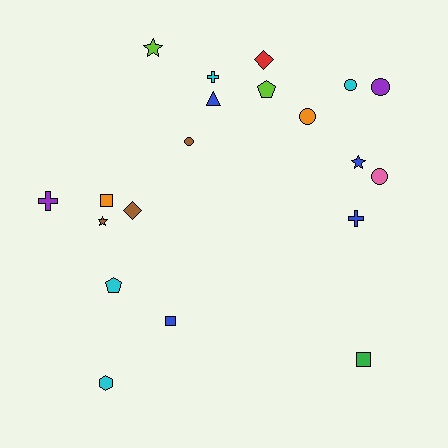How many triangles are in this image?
There is 1 triangle.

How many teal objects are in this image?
There are no teal objects.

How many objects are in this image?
There are 20 objects.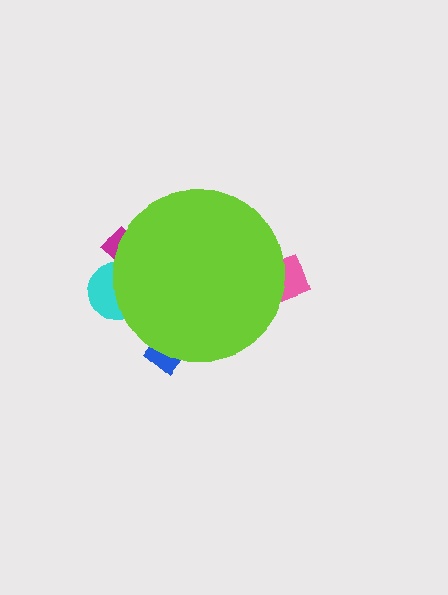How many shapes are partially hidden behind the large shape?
4 shapes are partially hidden.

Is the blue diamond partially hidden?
Yes, the blue diamond is partially hidden behind the lime circle.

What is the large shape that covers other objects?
A lime circle.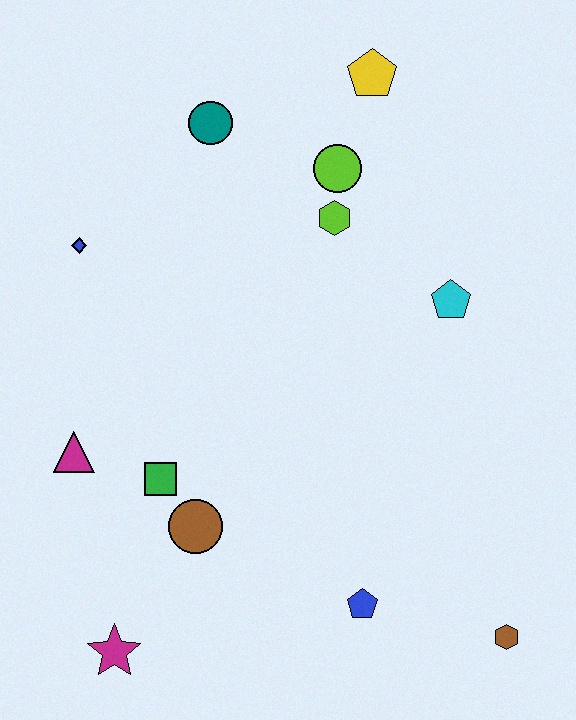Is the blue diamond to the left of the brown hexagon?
Yes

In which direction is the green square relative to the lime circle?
The green square is below the lime circle.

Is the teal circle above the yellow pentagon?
No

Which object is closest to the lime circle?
The lime hexagon is closest to the lime circle.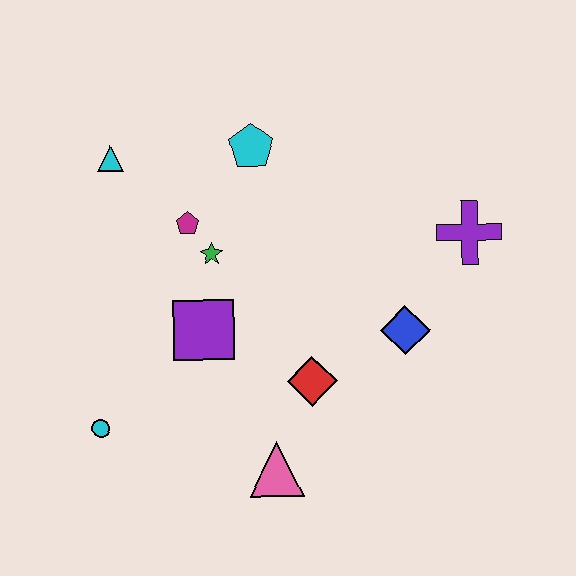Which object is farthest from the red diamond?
The cyan triangle is farthest from the red diamond.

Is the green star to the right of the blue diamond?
No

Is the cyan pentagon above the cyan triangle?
Yes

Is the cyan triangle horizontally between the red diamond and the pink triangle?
No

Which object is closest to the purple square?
The green star is closest to the purple square.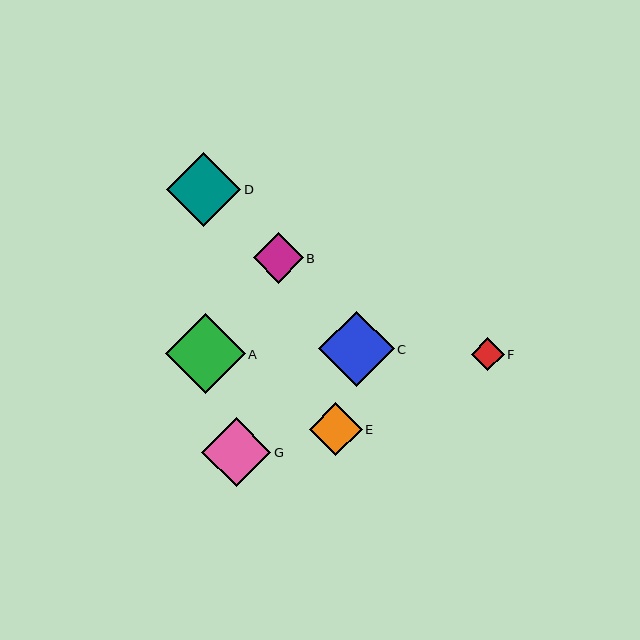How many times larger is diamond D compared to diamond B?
Diamond D is approximately 1.5 times the size of diamond B.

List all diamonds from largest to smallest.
From largest to smallest: A, C, D, G, E, B, F.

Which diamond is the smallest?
Diamond F is the smallest with a size of approximately 33 pixels.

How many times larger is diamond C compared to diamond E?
Diamond C is approximately 1.4 times the size of diamond E.